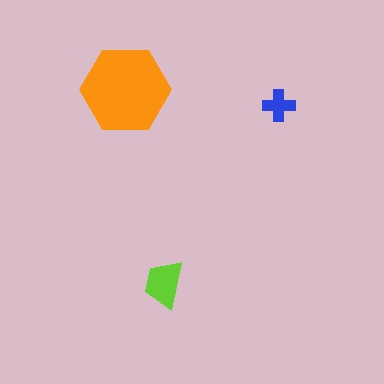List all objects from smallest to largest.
The blue cross, the lime trapezoid, the orange hexagon.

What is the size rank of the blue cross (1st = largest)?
3rd.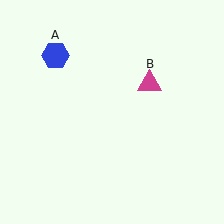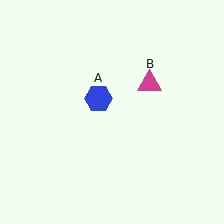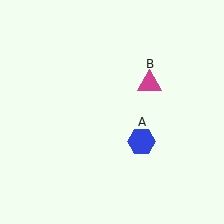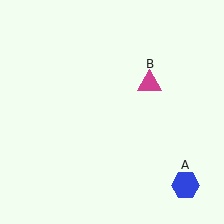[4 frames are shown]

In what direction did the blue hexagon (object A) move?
The blue hexagon (object A) moved down and to the right.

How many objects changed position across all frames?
1 object changed position: blue hexagon (object A).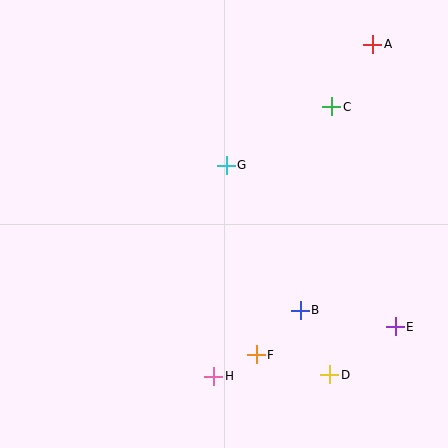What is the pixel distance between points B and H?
The distance between B and H is 109 pixels.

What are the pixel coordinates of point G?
Point G is at (226, 165).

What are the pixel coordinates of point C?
Point C is at (332, 107).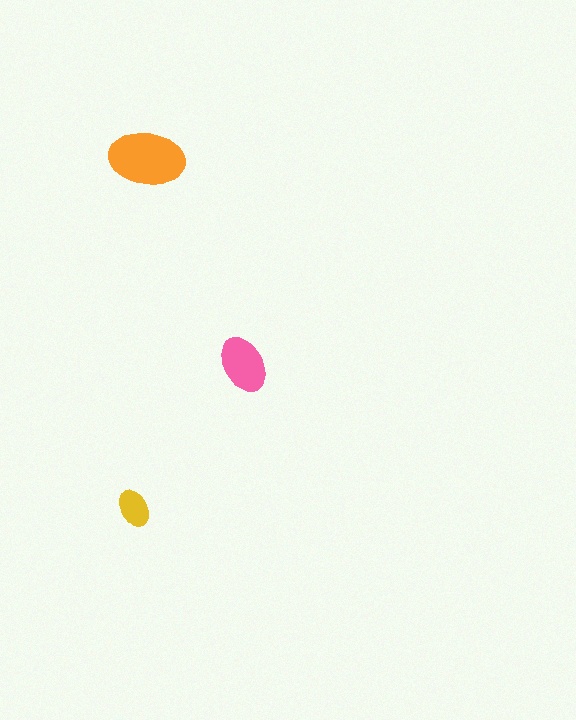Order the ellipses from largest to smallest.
the orange one, the pink one, the yellow one.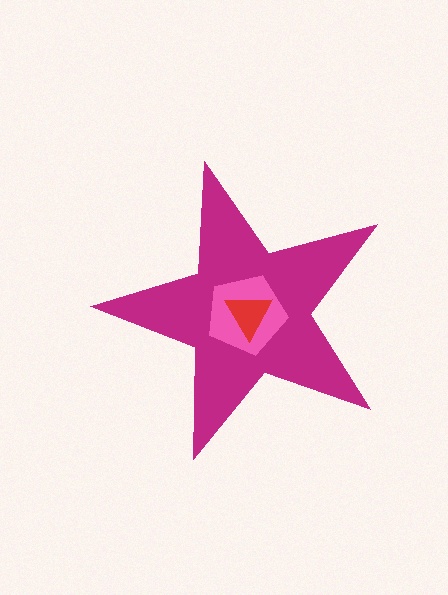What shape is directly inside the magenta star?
The pink pentagon.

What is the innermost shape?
The red triangle.